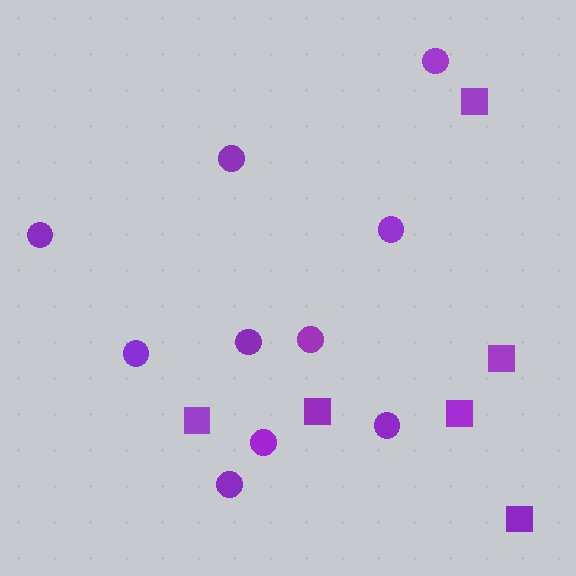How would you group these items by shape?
There are 2 groups: one group of squares (6) and one group of circles (10).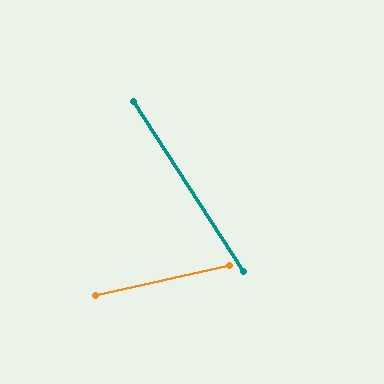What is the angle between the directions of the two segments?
Approximately 70 degrees.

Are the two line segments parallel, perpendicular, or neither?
Neither parallel nor perpendicular — they differ by about 70°.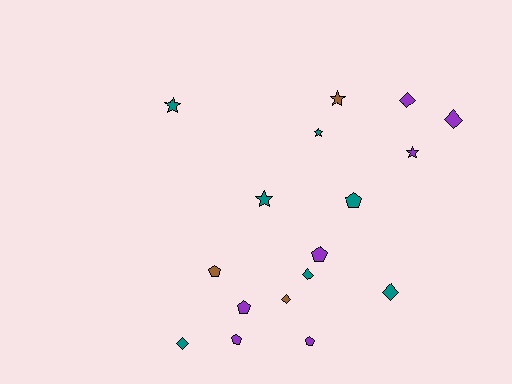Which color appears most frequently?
Teal, with 7 objects.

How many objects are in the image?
There are 17 objects.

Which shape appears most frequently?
Pentagon, with 6 objects.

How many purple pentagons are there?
There are 4 purple pentagons.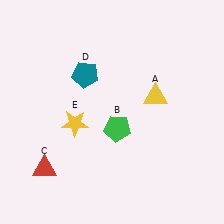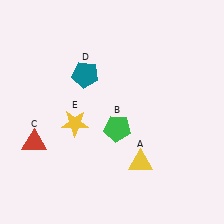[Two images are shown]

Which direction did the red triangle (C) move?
The red triangle (C) moved up.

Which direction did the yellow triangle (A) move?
The yellow triangle (A) moved down.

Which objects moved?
The objects that moved are: the yellow triangle (A), the red triangle (C).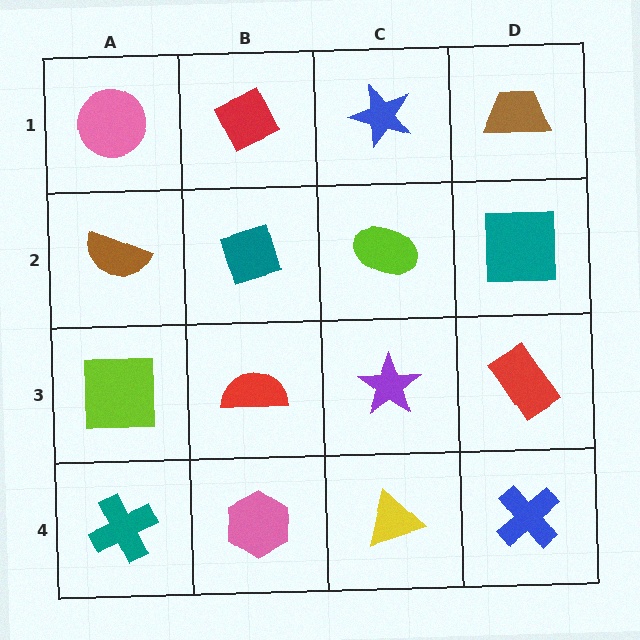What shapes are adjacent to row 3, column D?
A teal square (row 2, column D), a blue cross (row 4, column D), a purple star (row 3, column C).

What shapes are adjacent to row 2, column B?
A red diamond (row 1, column B), a red semicircle (row 3, column B), a brown semicircle (row 2, column A), a lime ellipse (row 2, column C).